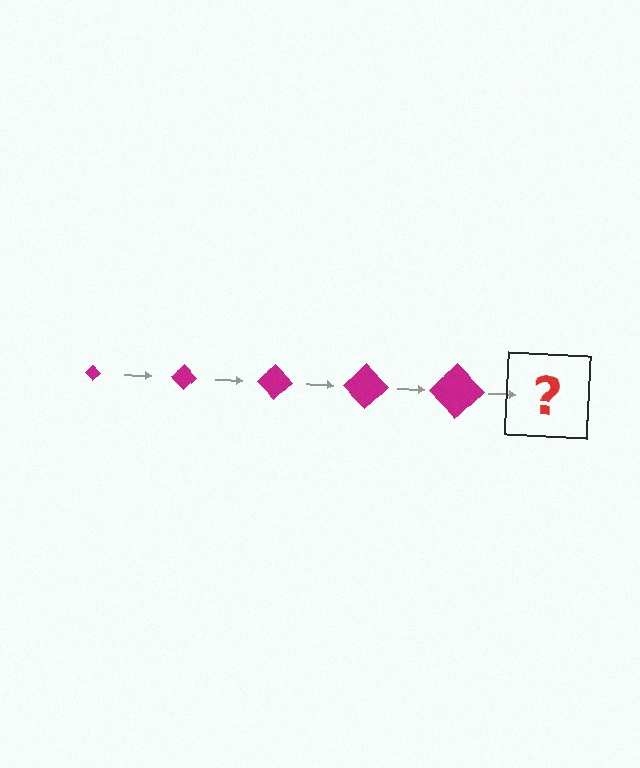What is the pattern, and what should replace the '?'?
The pattern is that the diamond gets progressively larger each step. The '?' should be a magenta diamond, larger than the previous one.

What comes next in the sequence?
The next element should be a magenta diamond, larger than the previous one.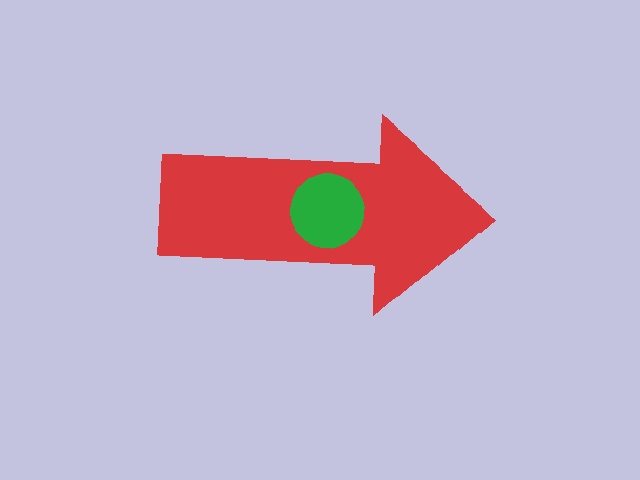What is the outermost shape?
The red arrow.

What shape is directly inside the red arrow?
The green circle.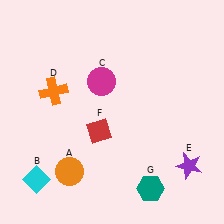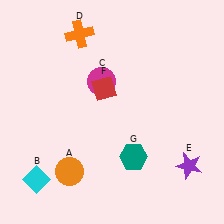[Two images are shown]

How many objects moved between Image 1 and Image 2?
3 objects moved between the two images.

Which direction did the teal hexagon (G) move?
The teal hexagon (G) moved up.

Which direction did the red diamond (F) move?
The red diamond (F) moved up.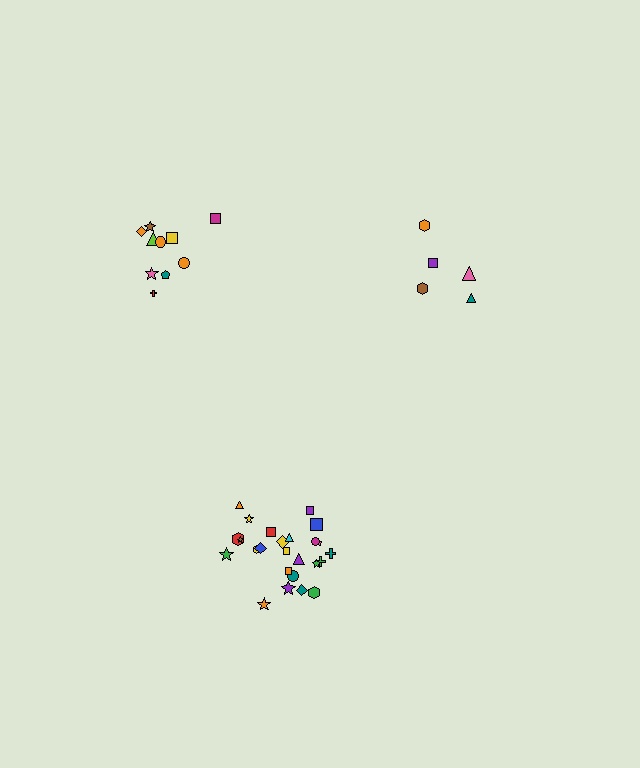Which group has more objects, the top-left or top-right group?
The top-left group.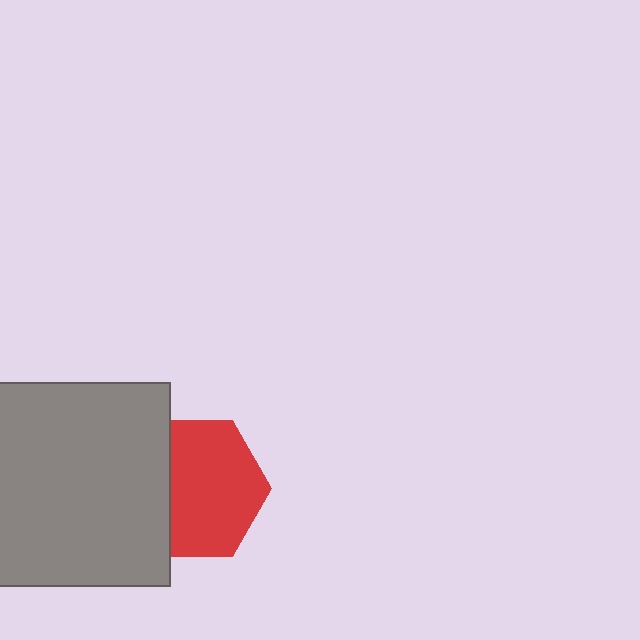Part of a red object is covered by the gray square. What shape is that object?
It is a hexagon.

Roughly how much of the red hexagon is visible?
Most of it is visible (roughly 69%).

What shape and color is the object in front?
The object in front is a gray square.